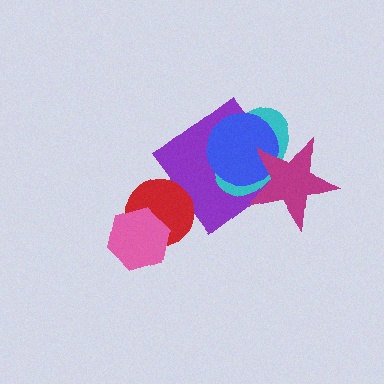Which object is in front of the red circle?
The pink hexagon is in front of the red circle.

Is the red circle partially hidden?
Yes, it is partially covered by another shape.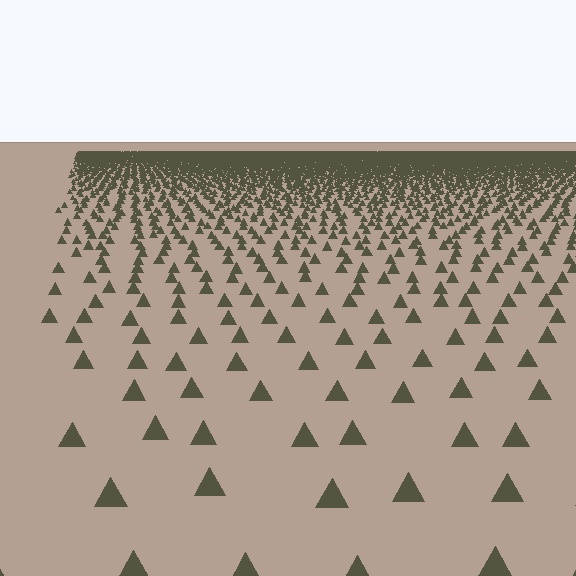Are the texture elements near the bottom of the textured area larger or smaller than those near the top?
Larger. Near the bottom, elements are closer to the viewer and appear at a bigger on-screen size.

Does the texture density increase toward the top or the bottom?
Density increases toward the top.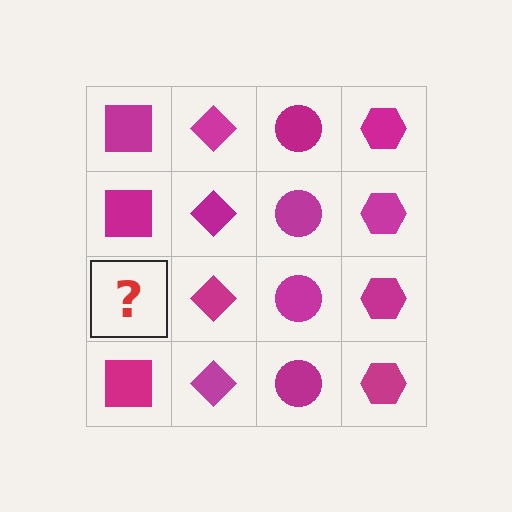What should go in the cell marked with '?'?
The missing cell should contain a magenta square.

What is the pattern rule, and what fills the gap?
The rule is that each column has a consistent shape. The gap should be filled with a magenta square.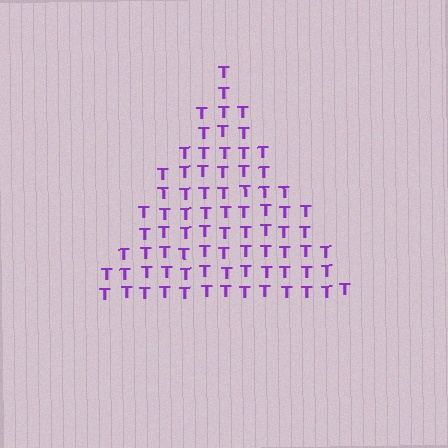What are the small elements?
The small elements are letter T's.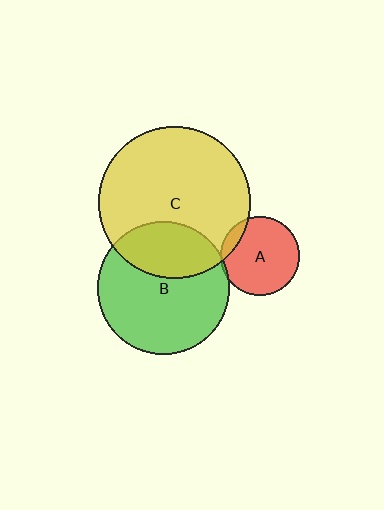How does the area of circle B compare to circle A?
Approximately 2.8 times.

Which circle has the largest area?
Circle C (yellow).